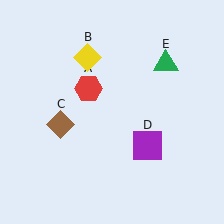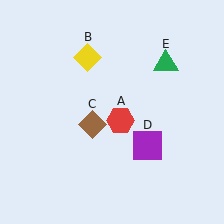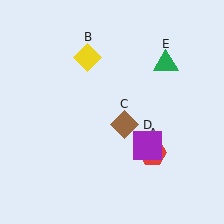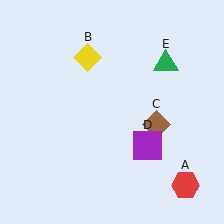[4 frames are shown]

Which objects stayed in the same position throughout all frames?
Yellow diamond (object B) and purple square (object D) and green triangle (object E) remained stationary.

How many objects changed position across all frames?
2 objects changed position: red hexagon (object A), brown diamond (object C).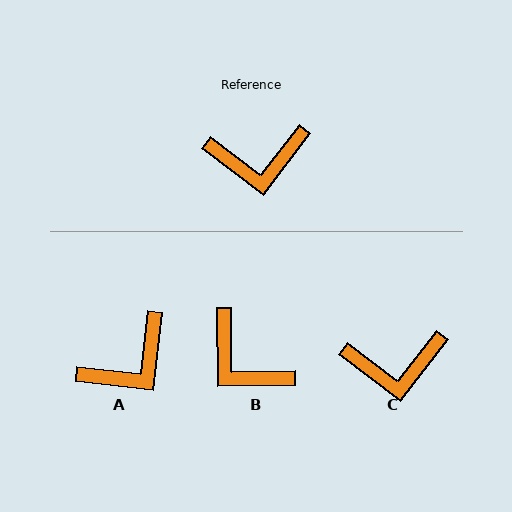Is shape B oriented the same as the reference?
No, it is off by about 52 degrees.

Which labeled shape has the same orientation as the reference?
C.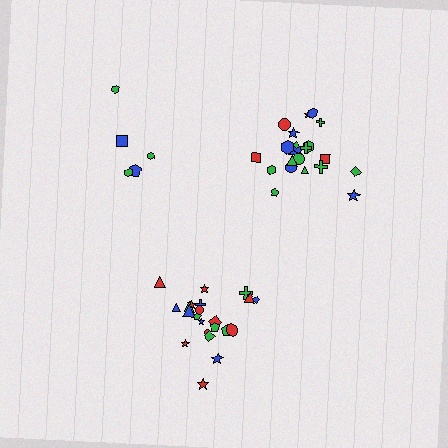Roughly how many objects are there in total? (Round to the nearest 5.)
Roughly 50 objects in total.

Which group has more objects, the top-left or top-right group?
The top-right group.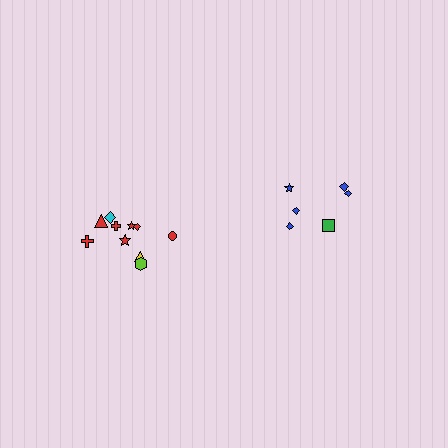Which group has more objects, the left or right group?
The left group.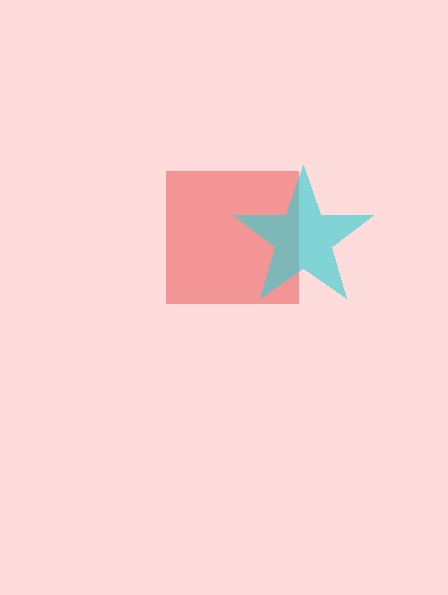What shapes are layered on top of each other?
The layered shapes are: a red square, a cyan star.